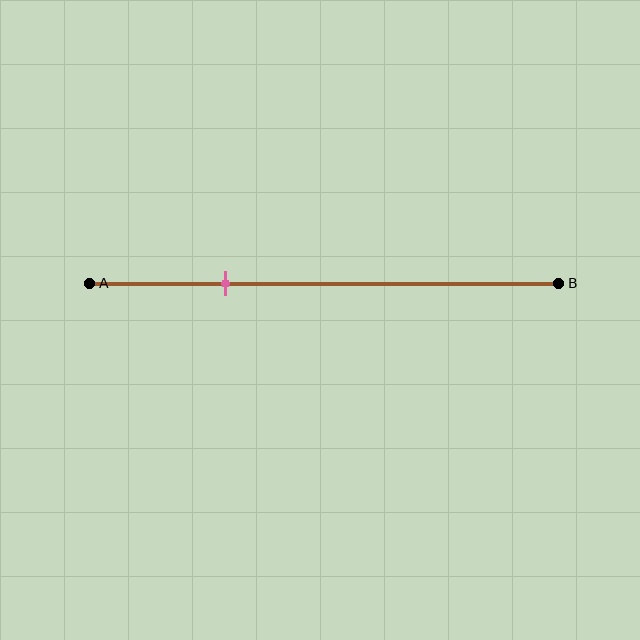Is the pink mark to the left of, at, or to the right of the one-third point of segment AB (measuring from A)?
The pink mark is to the left of the one-third point of segment AB.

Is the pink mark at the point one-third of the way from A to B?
No, the mark is at about 30% from A, not at the 33% one-third point.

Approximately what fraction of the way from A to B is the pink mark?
The pink mark is approximately 30% of the way from A to B.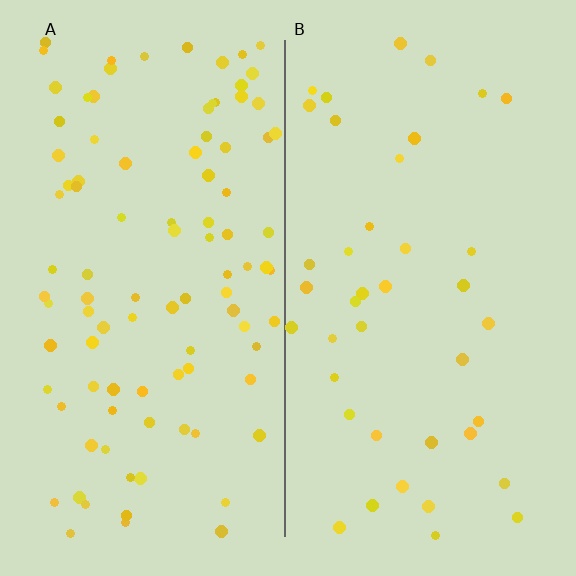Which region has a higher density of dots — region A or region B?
A (the left).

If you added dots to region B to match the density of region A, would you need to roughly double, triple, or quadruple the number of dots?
Approximately double.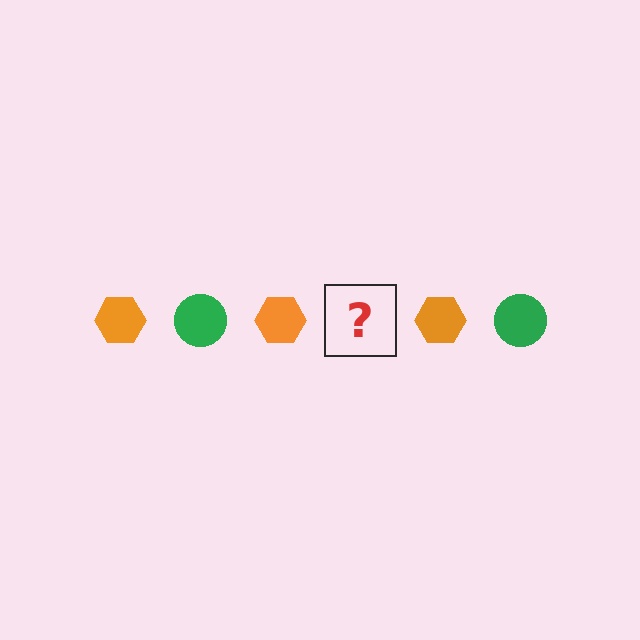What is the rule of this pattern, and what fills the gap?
The rule is that the pattern alternates between orange hexagon and green circle. The gap should be filled with a green circle.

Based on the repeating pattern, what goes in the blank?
The blank should be a green circle.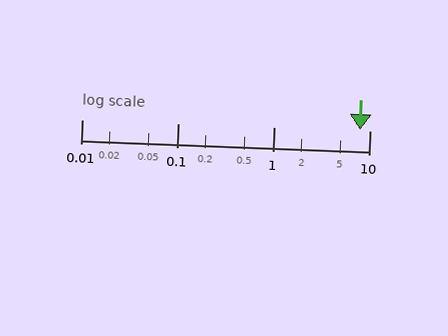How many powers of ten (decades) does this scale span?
The scale spans 3 decades, from 0.01 to 10.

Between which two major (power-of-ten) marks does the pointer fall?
The pointer is between 1 and 10.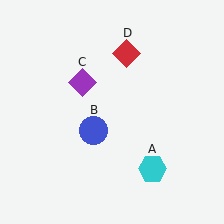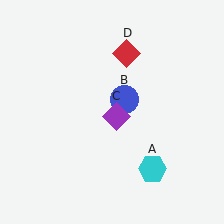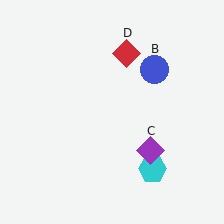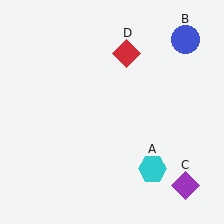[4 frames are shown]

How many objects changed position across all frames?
2 objects changed position: blue circle (object B), purple diamond (object C).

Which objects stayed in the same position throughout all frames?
Cyan hexagon (object A) and red diamond (object D) remained stationary.